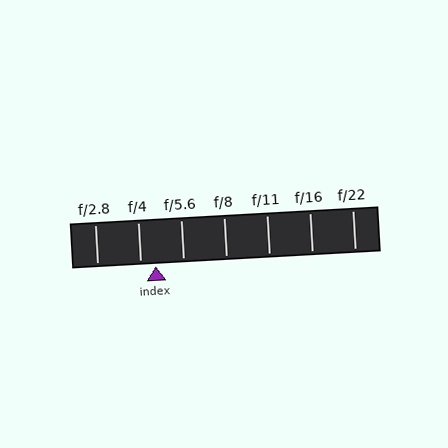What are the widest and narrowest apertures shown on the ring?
The widest aperture shown is f/2.8 and the narrowest is f/22.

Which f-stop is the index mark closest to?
The index mark is closest to f/4.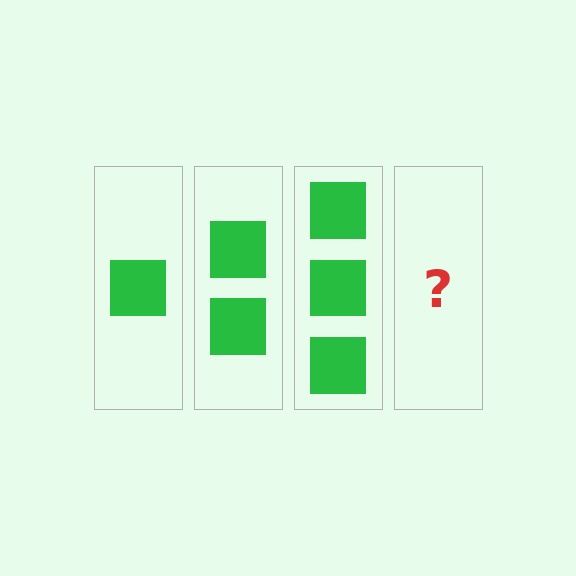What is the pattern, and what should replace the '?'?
The pattern is that each step adds one more square. The '?' should be 4 squares.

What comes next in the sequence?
The next element should be 4 squares.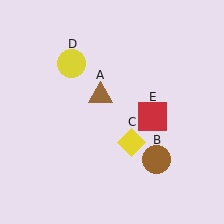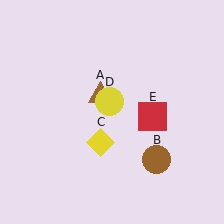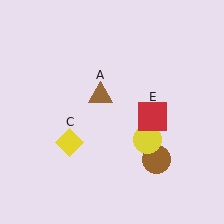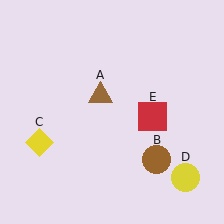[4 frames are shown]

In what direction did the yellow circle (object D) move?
The yellow circle (object D) moved down and to the right.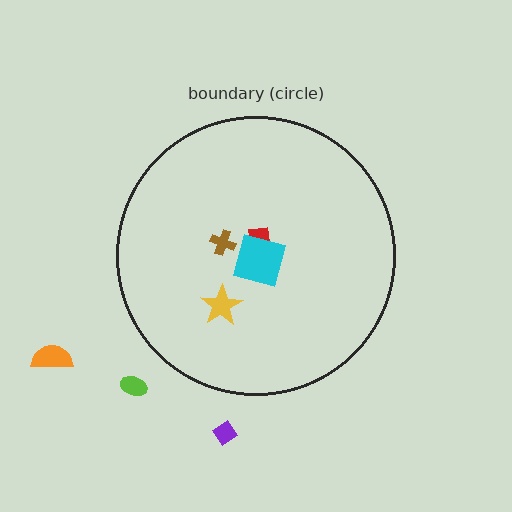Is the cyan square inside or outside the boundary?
Inside.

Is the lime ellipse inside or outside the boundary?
Outside.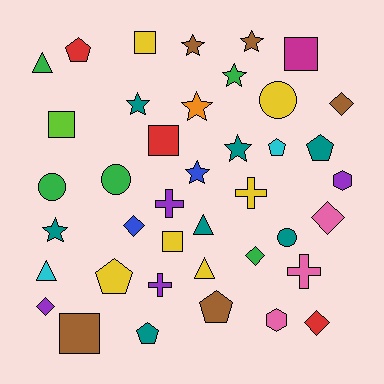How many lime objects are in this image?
There is 1 lime object.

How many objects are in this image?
There are 40 objects.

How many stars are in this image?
There are 8 stars.